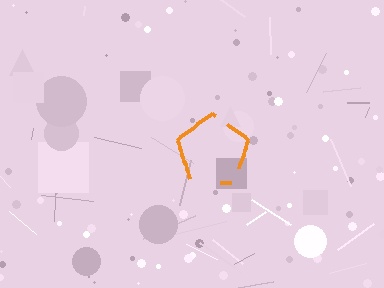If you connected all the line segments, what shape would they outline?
They would outline a pentagon.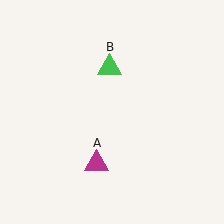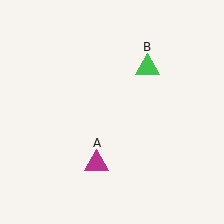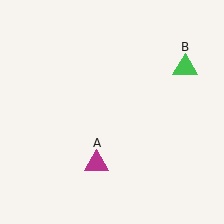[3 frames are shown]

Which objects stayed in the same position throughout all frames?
Magenta triangle (object A) remained stationary.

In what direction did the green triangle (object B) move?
The green triangle (object B) moved right.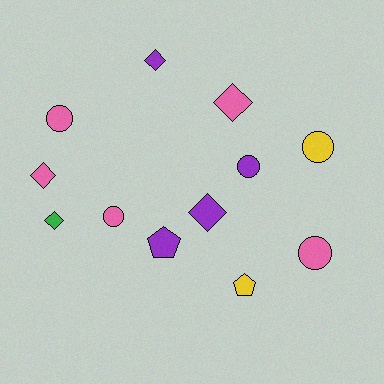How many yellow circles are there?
There is 1 yellow circle.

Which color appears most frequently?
Pink, with 5 objects.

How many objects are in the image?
There are 12 objects.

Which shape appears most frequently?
Diamond, with 5 objects.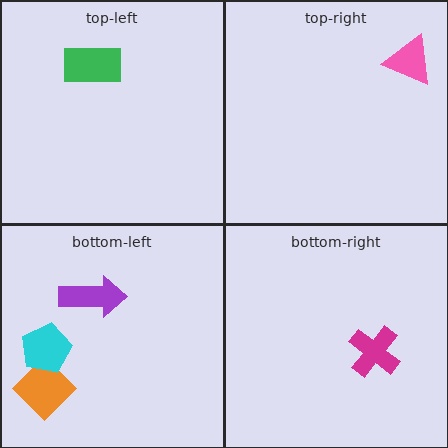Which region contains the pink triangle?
The top-right region.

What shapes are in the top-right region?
The pink triangle.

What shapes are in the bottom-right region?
The magenta cross.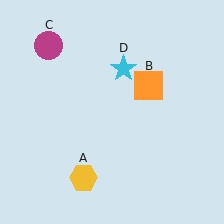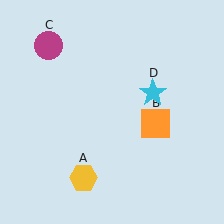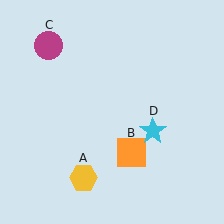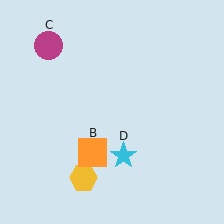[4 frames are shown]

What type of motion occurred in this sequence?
The orange square (object B), cyan star (object D) rotated clockwise around the center of the scene.